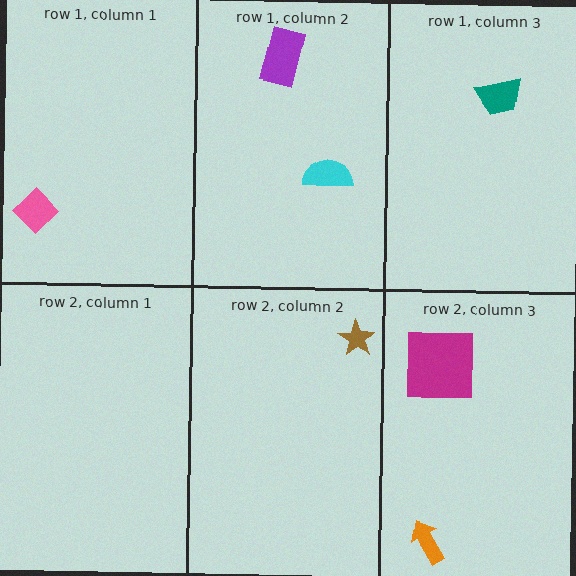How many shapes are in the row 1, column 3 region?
1.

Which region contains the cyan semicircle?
The row 1, column 2 region.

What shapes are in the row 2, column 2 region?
The brown star.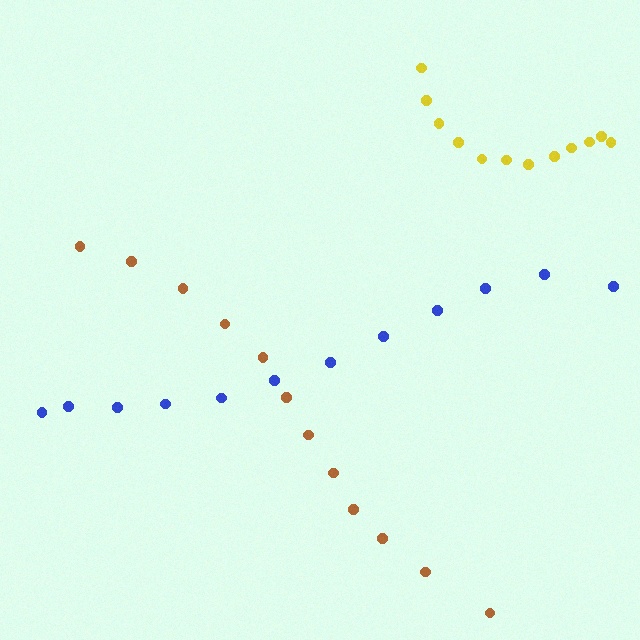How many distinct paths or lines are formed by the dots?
There are 3 distinct paths.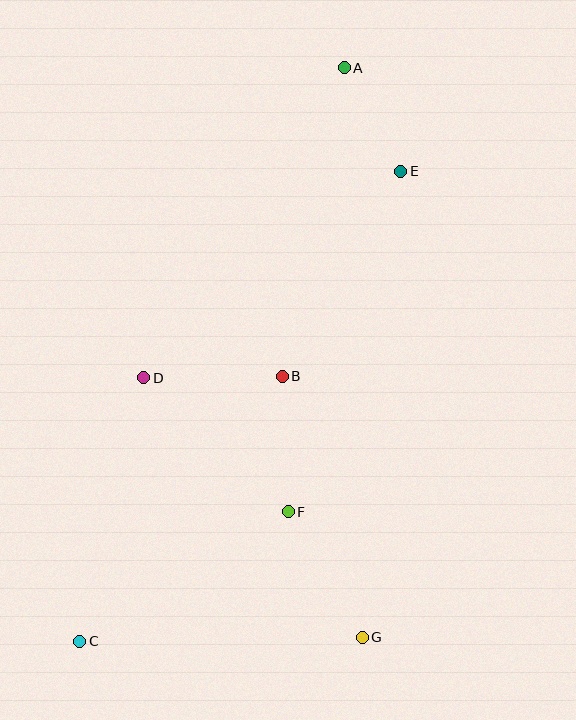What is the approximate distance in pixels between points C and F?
The distance between C and F is approximately 246 pixels.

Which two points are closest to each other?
Points A and E are closest to each other.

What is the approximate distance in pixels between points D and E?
The distance between D and E is approximately 329 pixels.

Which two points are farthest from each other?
Points A and C are farthest from each other.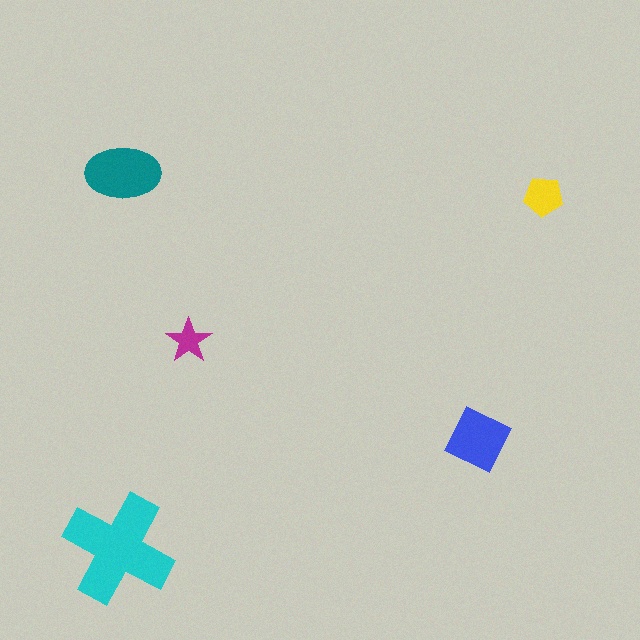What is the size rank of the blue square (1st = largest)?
3rd.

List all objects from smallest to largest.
The magenta star, the yellow pentagon, the blue square, the teal ellipse, the cyan cross.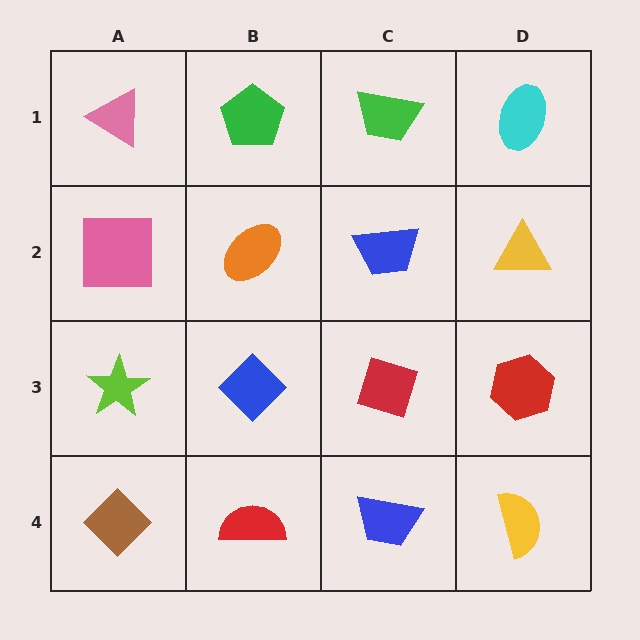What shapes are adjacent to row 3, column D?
A yellow triangle (row 2, column D), a yellow semicircle (row 4, column D), a red diamond (row 3, column C).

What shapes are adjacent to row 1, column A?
A pink square (row 2, column A), a green pentagon (row 1, column B).